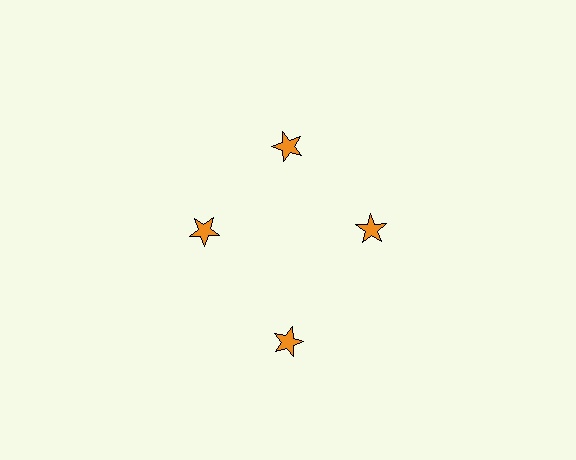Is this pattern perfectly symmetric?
No. The 4 orange stars are arranged in a ring, but one element near the 6 o'clock position is pushed outward from the center, breaking the 4-fold rotational symmetry.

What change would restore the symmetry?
The symmetry would be restored by moving it inward, back onto the ring so that all 4 stars sit at equal angles and equal distance from the center.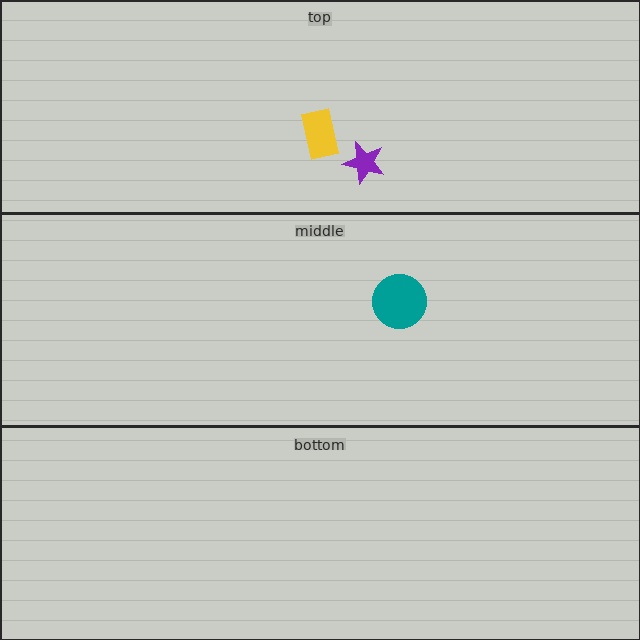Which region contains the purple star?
The top region.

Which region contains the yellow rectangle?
The top region.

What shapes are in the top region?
The purple star, the yellow rectangle.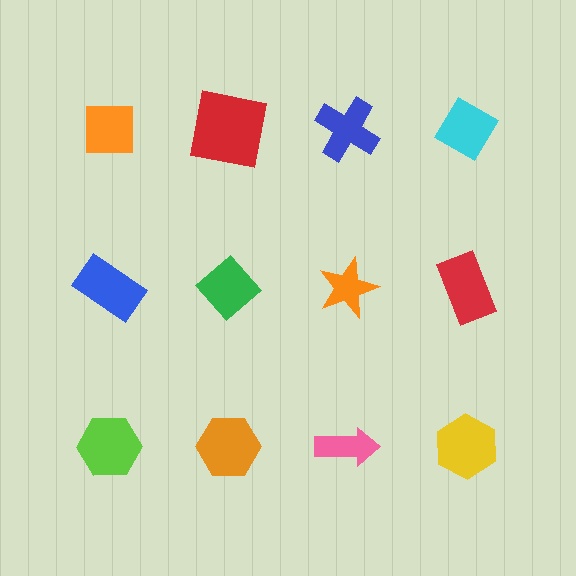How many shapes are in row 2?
4 shapes.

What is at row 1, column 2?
A red square.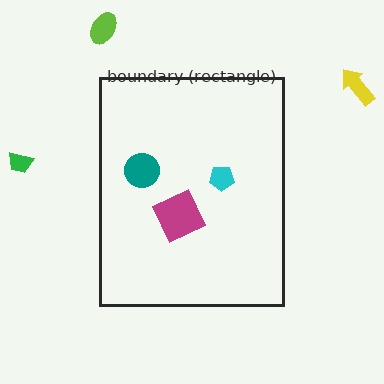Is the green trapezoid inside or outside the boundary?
Outside.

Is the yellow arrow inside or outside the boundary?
Outside.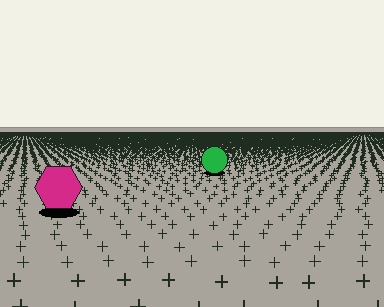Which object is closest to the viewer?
The magenta hexagon is closest. The texture marks near it are larger and more spread out.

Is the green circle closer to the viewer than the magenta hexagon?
No. The magenta hexagon is closer — you can tell from the texture gradient: the ground texture is coarser near it.